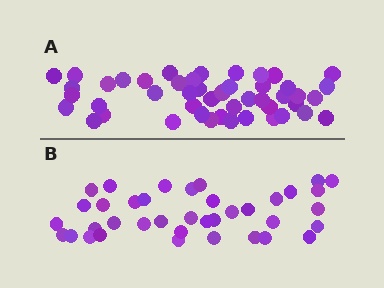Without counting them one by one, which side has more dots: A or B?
Region A (the top region) has more dots.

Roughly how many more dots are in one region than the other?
Region A has roughly 8 or so more dots than region B.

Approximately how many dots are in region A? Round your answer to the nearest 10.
About 50 dots. (The exact count is 47, which rounds to 50.)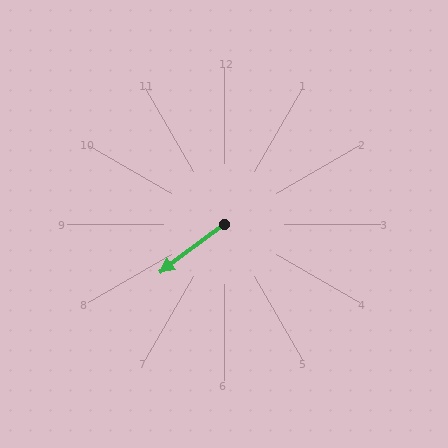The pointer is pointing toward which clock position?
Roughly 8 o'clock.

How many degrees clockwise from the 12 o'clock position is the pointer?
Approximately 233 degrees.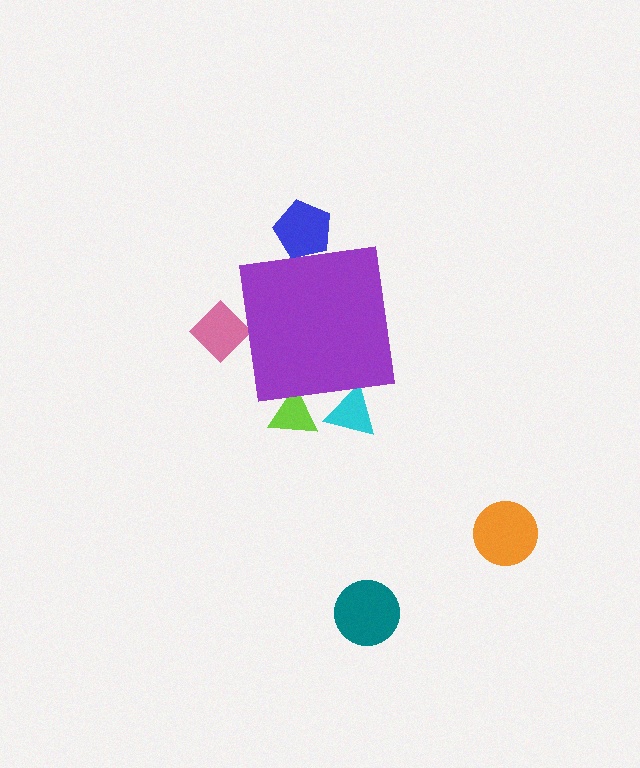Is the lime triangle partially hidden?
Yes, the lime triangle is partially hidden behind the purple square.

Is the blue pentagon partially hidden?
Yes, the blue pentagon is partially hidden behind the purple square.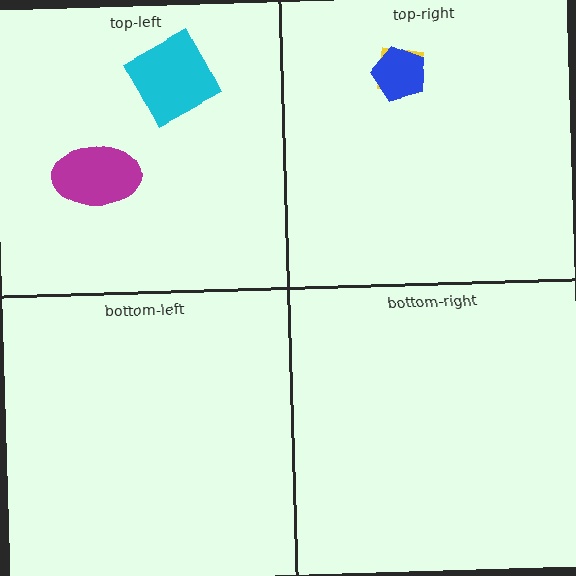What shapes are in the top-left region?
The magenta ellipse, the cyan square.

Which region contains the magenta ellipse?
The top-left region.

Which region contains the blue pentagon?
The top-right region.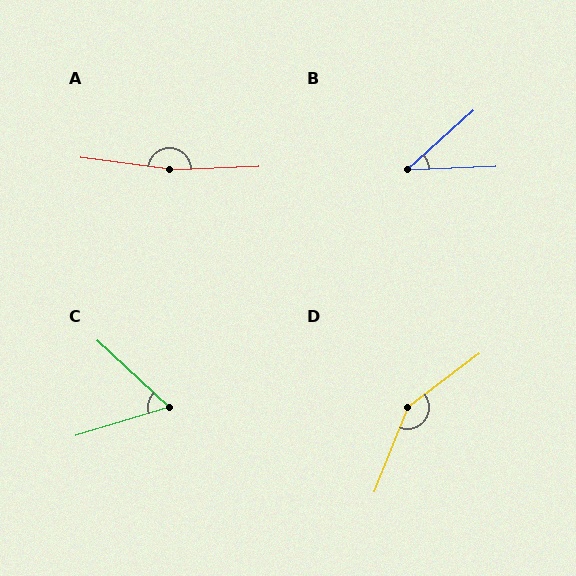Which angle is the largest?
A, at approximately 170 degrees.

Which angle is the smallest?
B, at approximately 40 degrees.